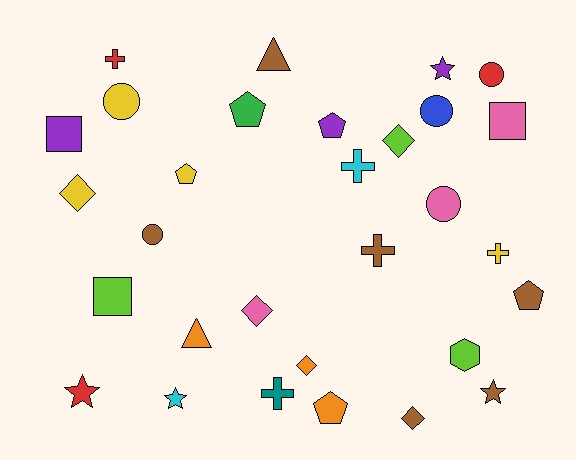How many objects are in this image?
There are 30 objects.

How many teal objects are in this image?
There is 1 teal object.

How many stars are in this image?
There are 4 stars.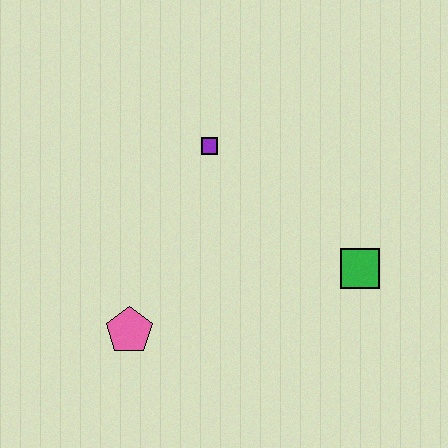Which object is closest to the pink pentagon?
The purple square is closest to the pink pentagon.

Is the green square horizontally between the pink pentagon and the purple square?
No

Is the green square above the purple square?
No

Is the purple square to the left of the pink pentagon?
No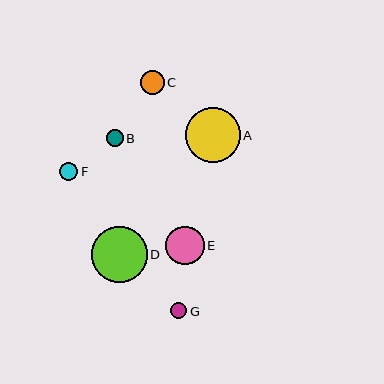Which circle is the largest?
Circle D is the largest with a size of approximately 56 pixels.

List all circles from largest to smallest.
From largest to smallest: D, A, E, C, F, B, G.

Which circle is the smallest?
Circle G is the smallest with a size of approximately 16 pixels.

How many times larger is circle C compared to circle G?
Circle C is approximately 1.5 times the size of circle G.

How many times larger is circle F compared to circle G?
Circle F is approximately 1.1 times the size of circle G.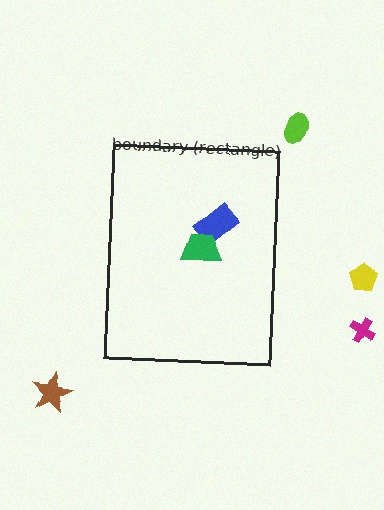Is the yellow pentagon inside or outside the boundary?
Outside.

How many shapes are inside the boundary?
2 inside, 4 outside.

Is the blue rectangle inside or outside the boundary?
Inside.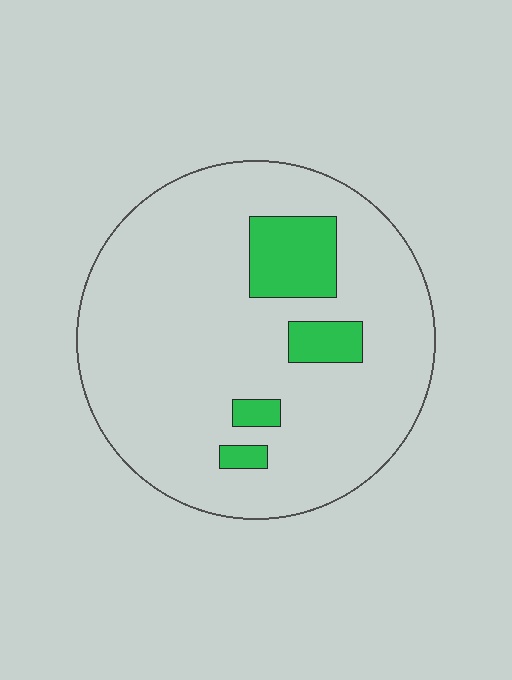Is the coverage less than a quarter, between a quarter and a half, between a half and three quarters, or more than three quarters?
Less than a quarter.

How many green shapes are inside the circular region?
4.